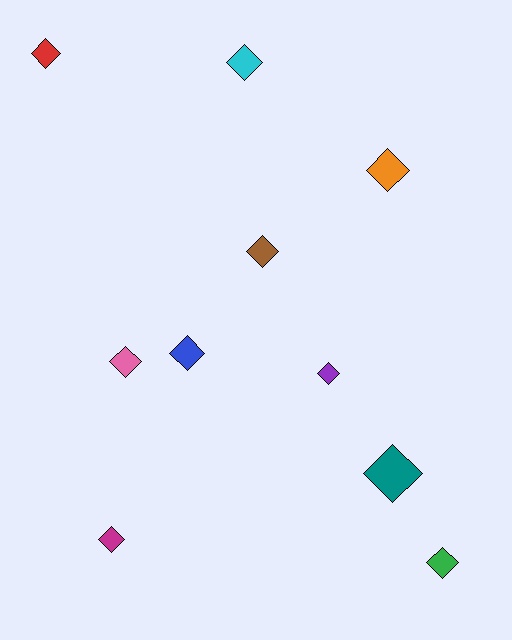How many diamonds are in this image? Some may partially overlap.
There are 10 diamonds.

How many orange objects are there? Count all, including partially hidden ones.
There is 1 orange object.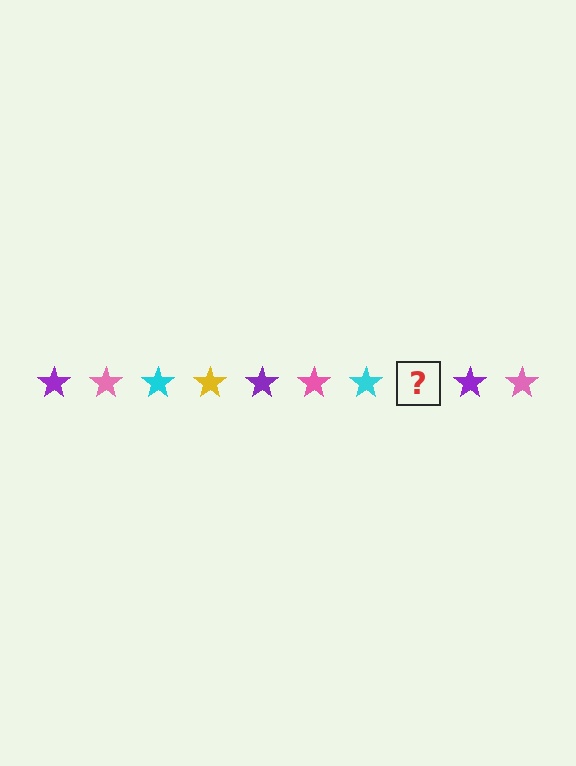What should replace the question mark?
The question mark should be replaced with a yellow star.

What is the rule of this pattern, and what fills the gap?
The rule is that the pattern cycles through purple, pink, cyan, yellow stars. The gap should be filled with a yellow star.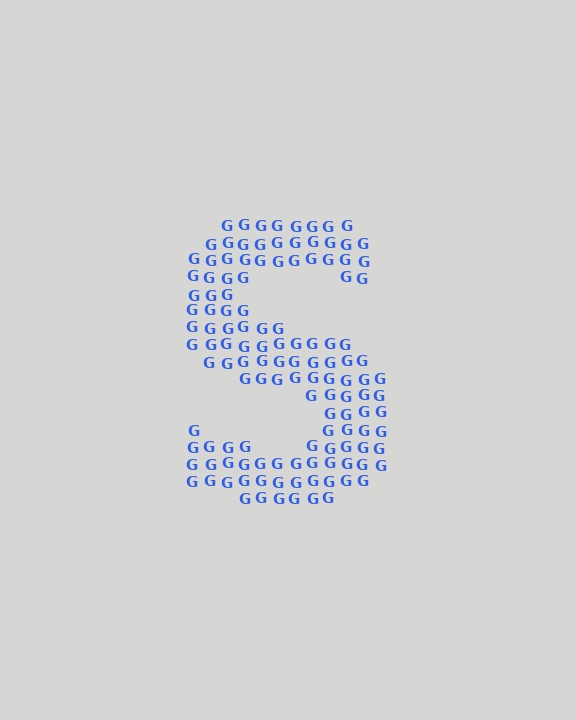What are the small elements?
The small elements are letter G's.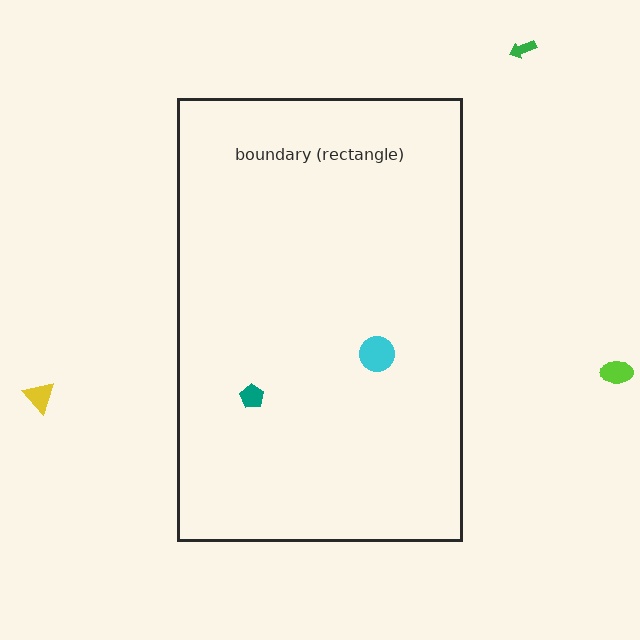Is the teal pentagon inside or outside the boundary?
Inside.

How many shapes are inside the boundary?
2 inside, 3 outside.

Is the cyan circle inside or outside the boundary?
Inside.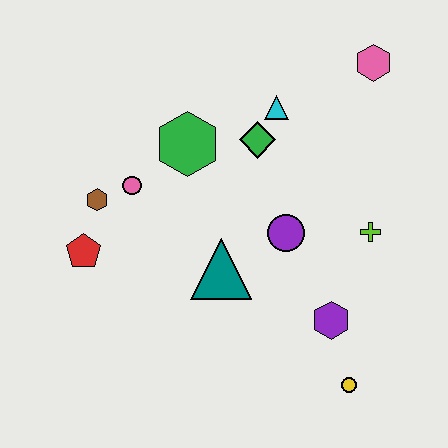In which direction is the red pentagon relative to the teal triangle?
The red pentagon is to the left of the teal triangle.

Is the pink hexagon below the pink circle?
No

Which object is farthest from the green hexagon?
The yellow circle is farthest from the green hexagon.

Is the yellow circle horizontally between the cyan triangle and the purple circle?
No